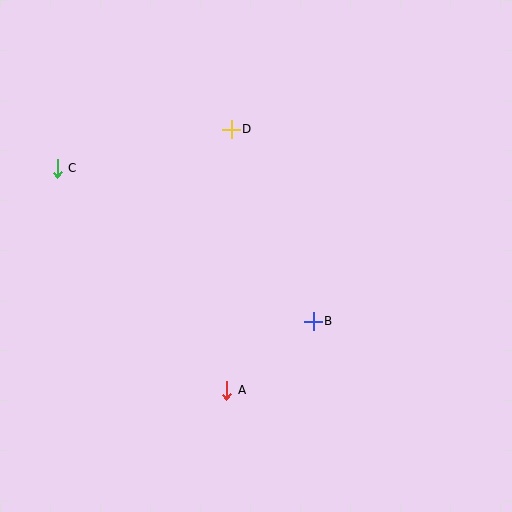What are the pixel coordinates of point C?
Point C is at (57, 168).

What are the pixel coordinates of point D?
Point D is at (231, 129).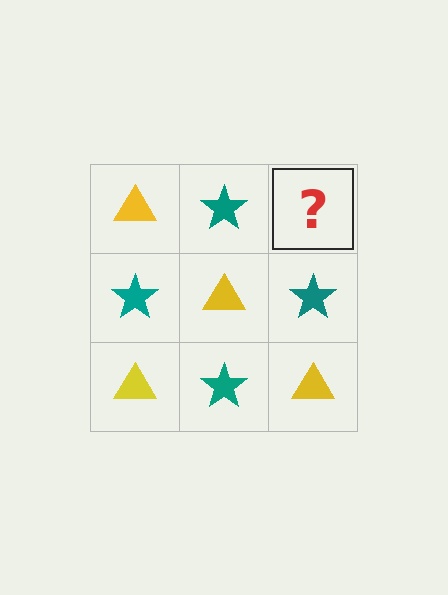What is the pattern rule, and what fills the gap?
The rule is that it alternates yellow triangle and teal star in a checkerboard pattern. The gap should be filled with a yellow triangle.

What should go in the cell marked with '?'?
The missing cell should contain a yellow triangle.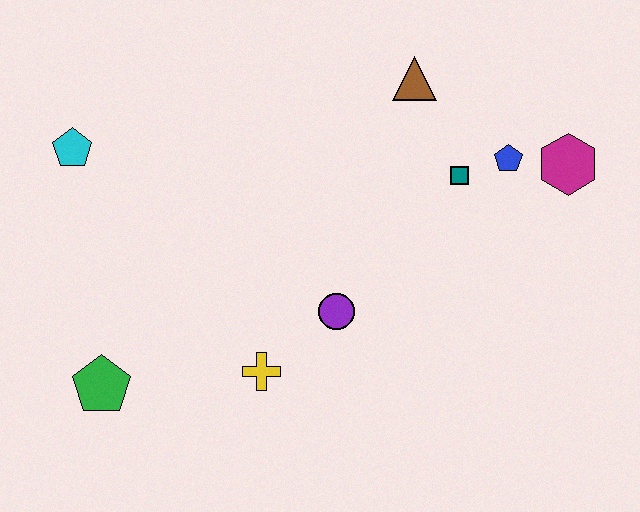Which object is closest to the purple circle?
The yellow cross is closest to the purple circle.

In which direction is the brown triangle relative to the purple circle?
The brown triangle is above the purple circle.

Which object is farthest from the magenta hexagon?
The green pentagon is farthest from the magenta hexagon.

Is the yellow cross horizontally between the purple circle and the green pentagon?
Yes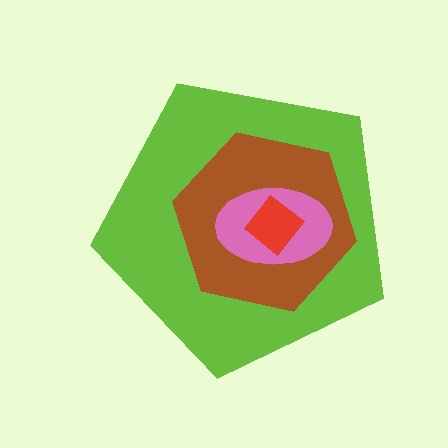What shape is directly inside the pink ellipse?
The red diamond.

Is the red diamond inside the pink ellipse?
Yes.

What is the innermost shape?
The red diamond.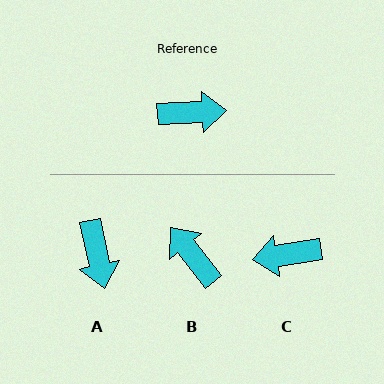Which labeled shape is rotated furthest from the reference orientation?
C, about 174 degrees away.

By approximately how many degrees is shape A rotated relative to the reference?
Approximately 81 degrees clockwise.